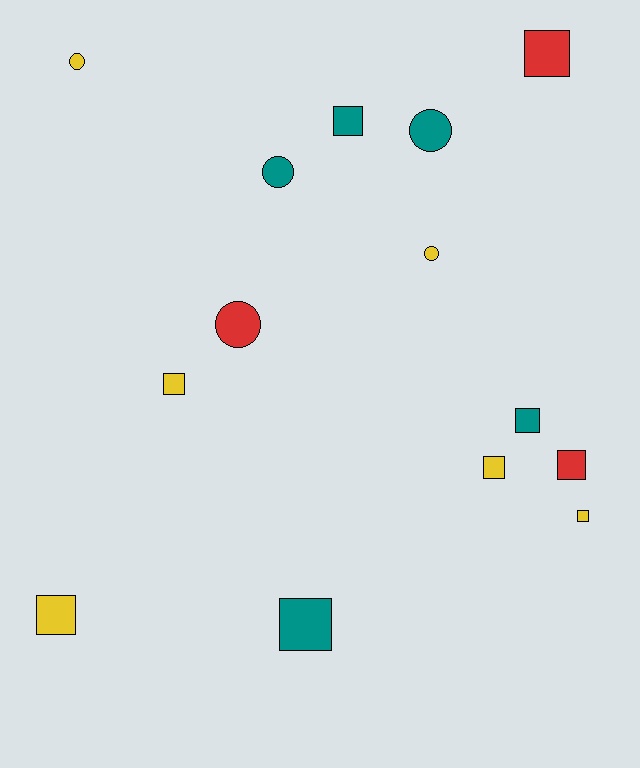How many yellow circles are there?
There are 2 yellow circles.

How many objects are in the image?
There are 14 objects.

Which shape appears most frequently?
Square, with 9 objects.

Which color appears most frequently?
Yellow, with 6 objects.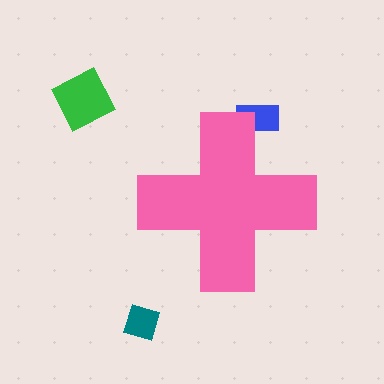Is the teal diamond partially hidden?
No, the teal diamond is fully visible.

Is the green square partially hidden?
No, the green square is fully visible.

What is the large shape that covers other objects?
A pink cross.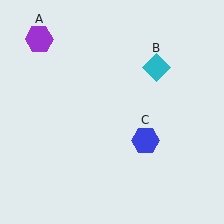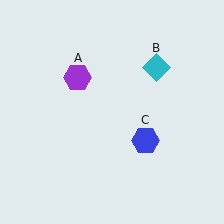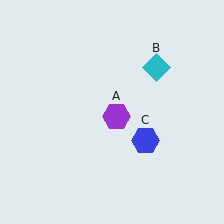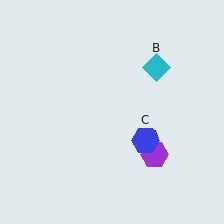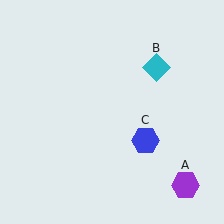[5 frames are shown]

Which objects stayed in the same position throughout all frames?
Cyan diamond (object B) and blue hexagon (object C) remained stationary.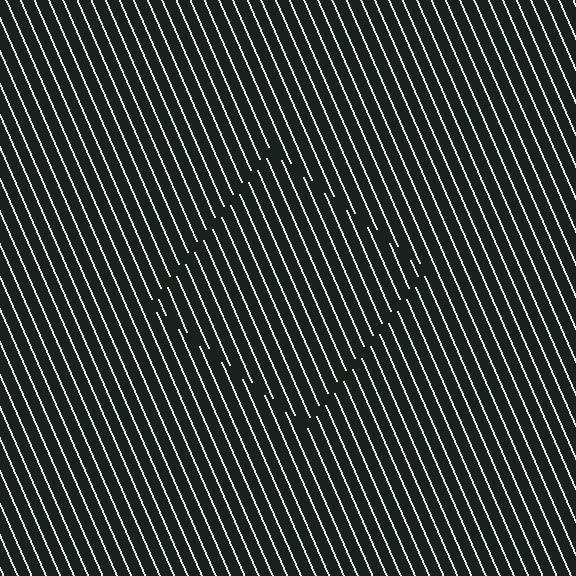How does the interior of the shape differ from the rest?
The interior of the shape contains the same grating, shifted by half a period — the contour is defined by the phase discontinuity where line-ends from the inner and outer gratings abut.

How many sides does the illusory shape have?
4 sides — the line-ends trace a square.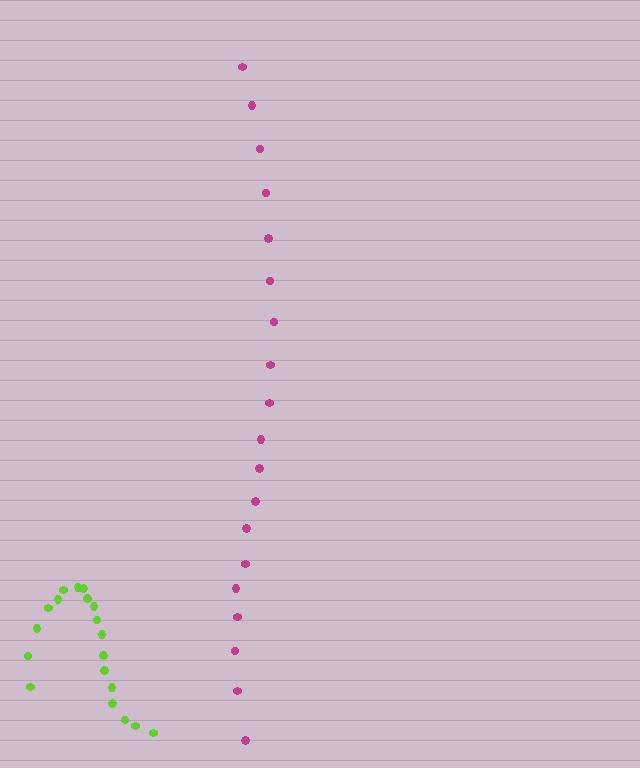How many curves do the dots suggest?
There are 2 distinct paths.